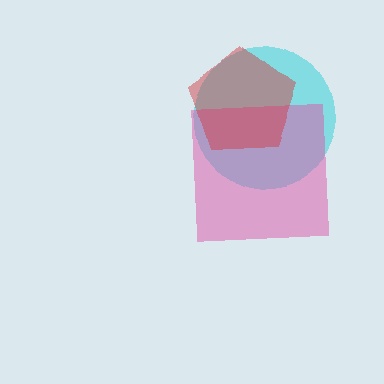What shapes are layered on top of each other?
The layered shapes are: a cyan circle, a pink square, a red pentagon.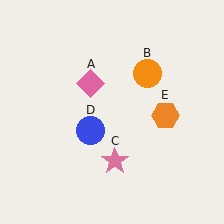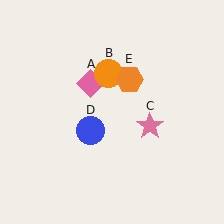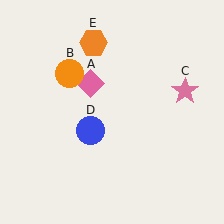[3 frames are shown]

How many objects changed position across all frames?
3 objects changed position: orange circle (object B), pink star (object C), orange hexagon (object E).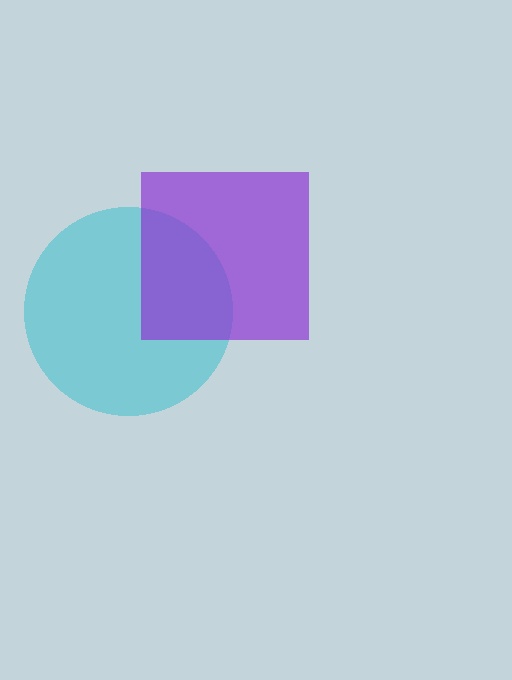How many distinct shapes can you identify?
There are 2 distinct shapes: a cyan circle, a purple square.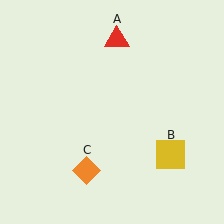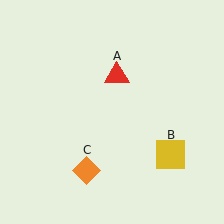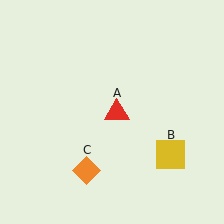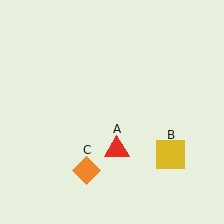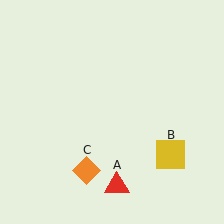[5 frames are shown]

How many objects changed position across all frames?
1 object changed position: red triangle (object A).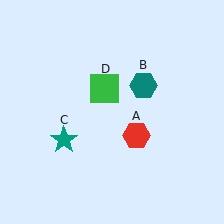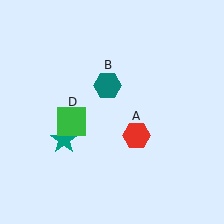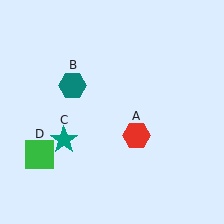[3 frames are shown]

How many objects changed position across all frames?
2 objects changed position: teal hexagon (object B), green square (object D).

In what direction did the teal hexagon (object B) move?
The teal hexagon (object B) moved left.